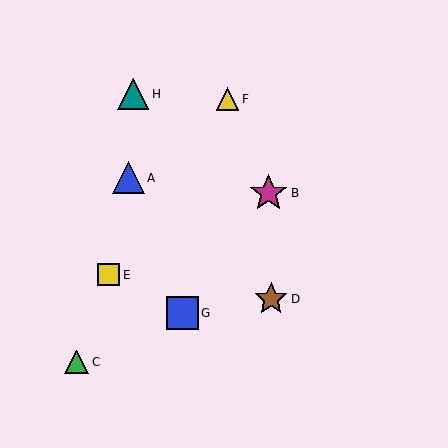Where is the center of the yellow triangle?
The center of the yellow triangle is at (227, 99).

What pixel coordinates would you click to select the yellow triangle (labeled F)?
Click at (227, 99) to select the yellow triangle F.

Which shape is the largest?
The magenta star (labeled B) is the largest.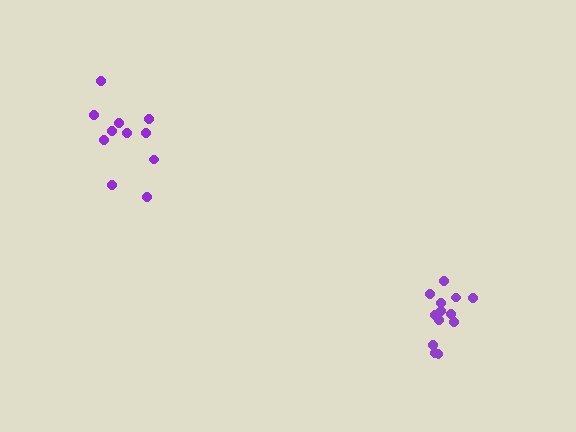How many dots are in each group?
Group 1: 13 dots, Group 2: 11 dots (24 total).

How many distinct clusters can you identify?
There are 2 distinct clusters.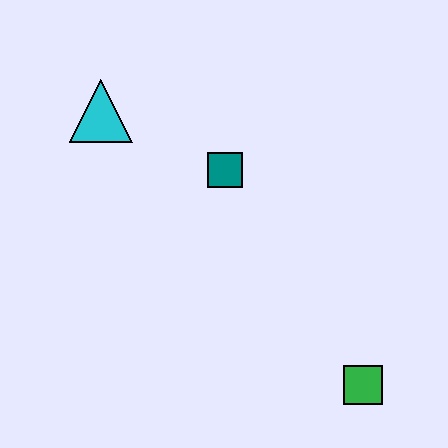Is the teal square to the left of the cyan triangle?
No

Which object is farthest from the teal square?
The green square is farthest from the teal square.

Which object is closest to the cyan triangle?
The teal square is closest to the cyan triangle.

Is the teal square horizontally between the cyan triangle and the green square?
Yes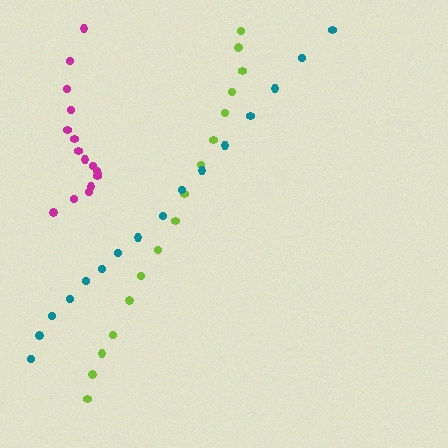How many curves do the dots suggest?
There are 3 distinct paths.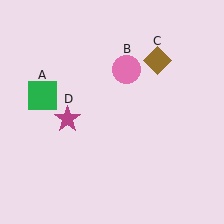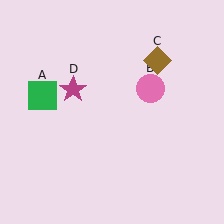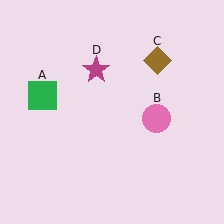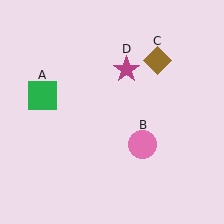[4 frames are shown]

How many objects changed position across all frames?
2 objects changed position: pink circle (object B), magenta star (object D).